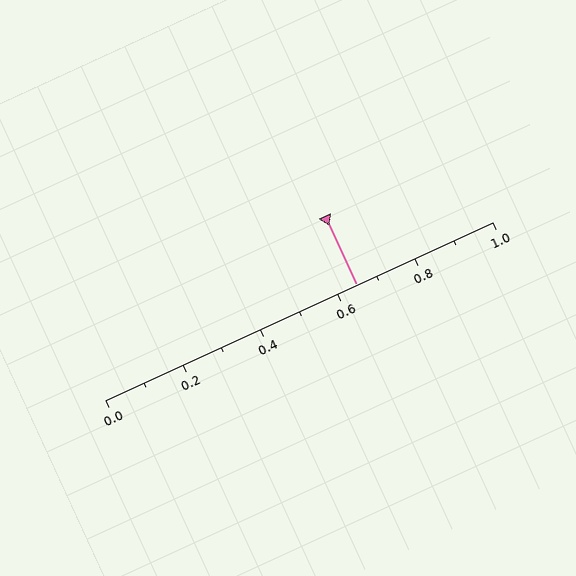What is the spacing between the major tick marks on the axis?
The major ticks are spaced 0.2 apart.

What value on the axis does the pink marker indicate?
The marker indicates approximately 0.65.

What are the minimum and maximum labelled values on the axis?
The axis runs from 0.0 to 1.0.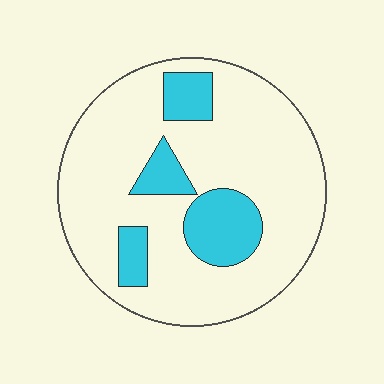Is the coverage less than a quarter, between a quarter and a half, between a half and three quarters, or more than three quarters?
Less than a quarter.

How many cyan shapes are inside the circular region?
4.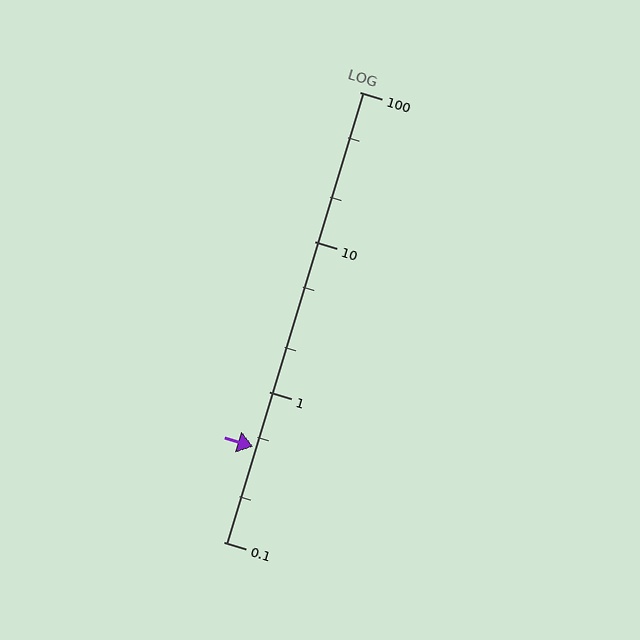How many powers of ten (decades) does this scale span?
The scale spans 3 decades, from 0.1 to 100.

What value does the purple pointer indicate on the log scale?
The pointer indicates approximately 0.43.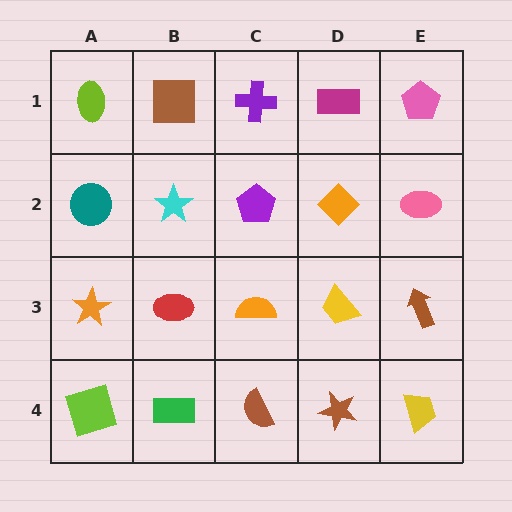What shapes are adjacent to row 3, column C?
A purple pentagon (row 2, column C), a brown semicircle (row 4, column C), a red ellipse (row 3, column B), a yellow trapezoid (row 3, column D).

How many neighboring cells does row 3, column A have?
3.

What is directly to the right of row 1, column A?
A brown square.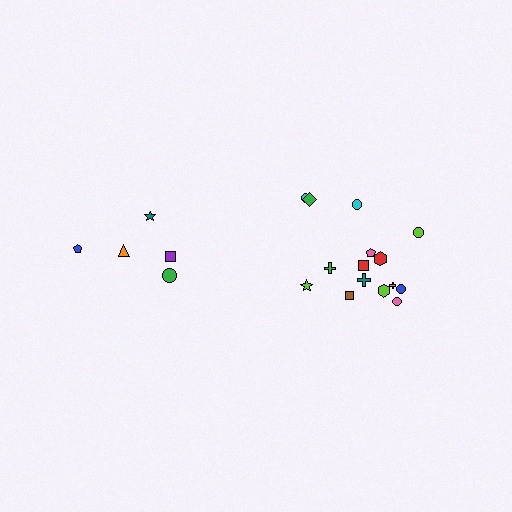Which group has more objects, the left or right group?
The right group.